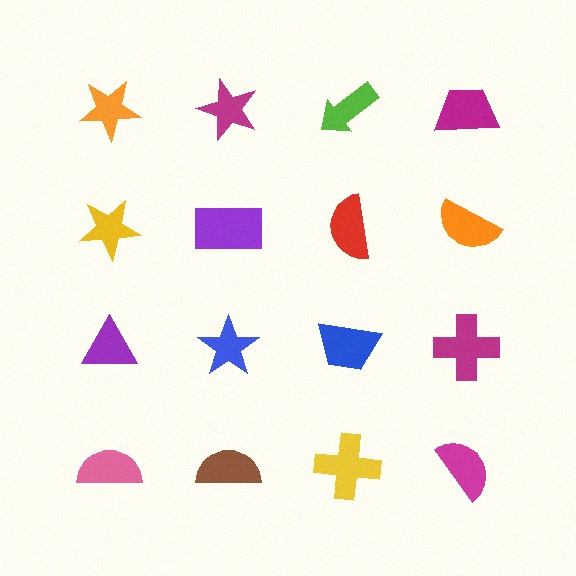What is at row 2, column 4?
An orange semicircle.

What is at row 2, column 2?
A purple rectangle.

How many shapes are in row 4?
4 shapes.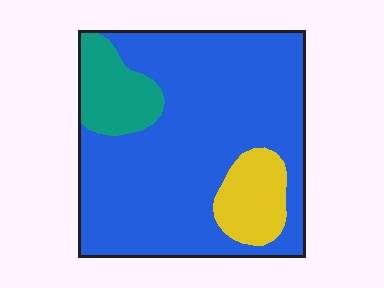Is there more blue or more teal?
Blue.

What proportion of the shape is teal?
Teal covers 12% of the shape.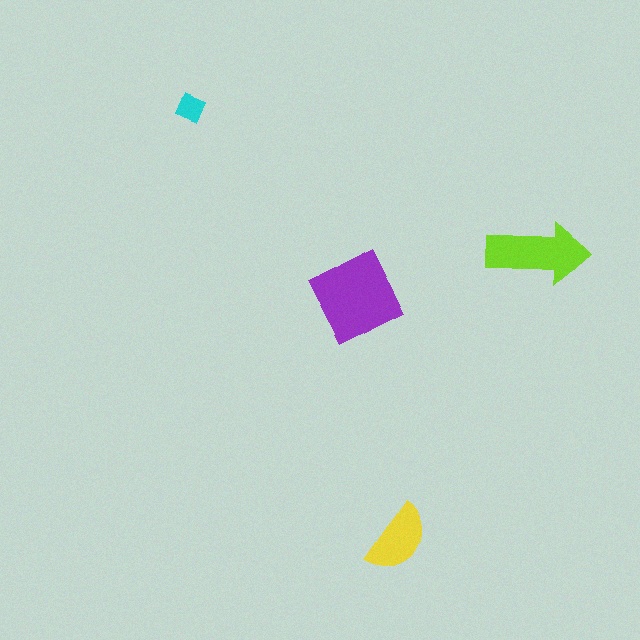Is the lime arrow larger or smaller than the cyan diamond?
Larger.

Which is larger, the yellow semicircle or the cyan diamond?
The yellow semicircle.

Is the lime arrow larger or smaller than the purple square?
Smaller.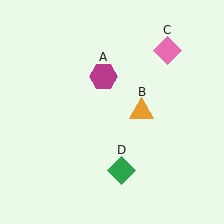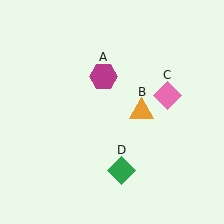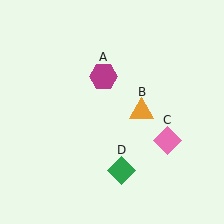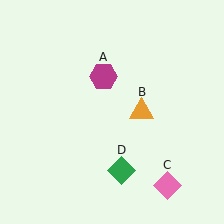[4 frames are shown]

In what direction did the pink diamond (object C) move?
The pink diamond (object C) moved down.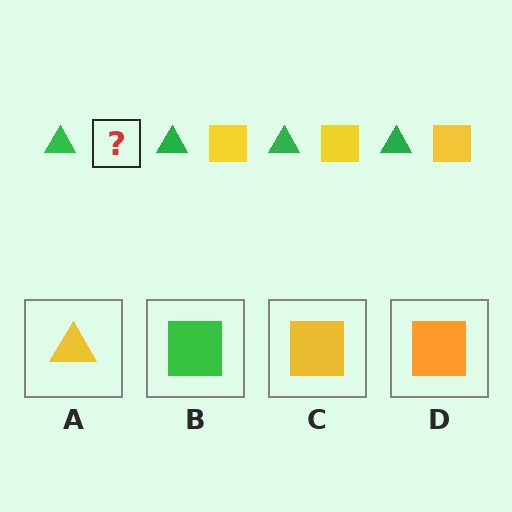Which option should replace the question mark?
Option C.